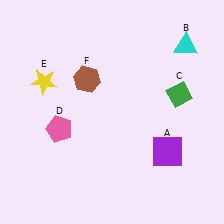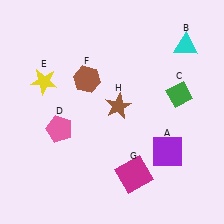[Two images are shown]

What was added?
A magenta square (G), a brown star (H) were added in Image 2.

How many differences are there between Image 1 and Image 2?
There are 2 differences between the two images.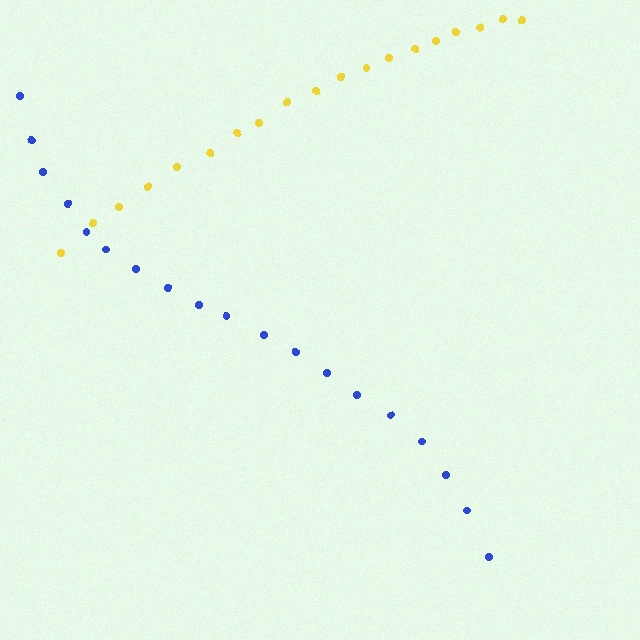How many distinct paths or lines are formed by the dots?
There are 2 distinct paths.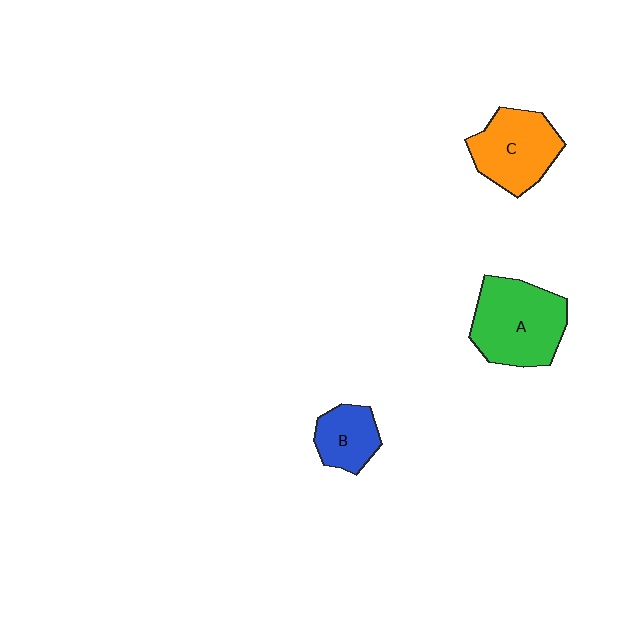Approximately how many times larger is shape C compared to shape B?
Approximately 1.6 times.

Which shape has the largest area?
Shape A (green).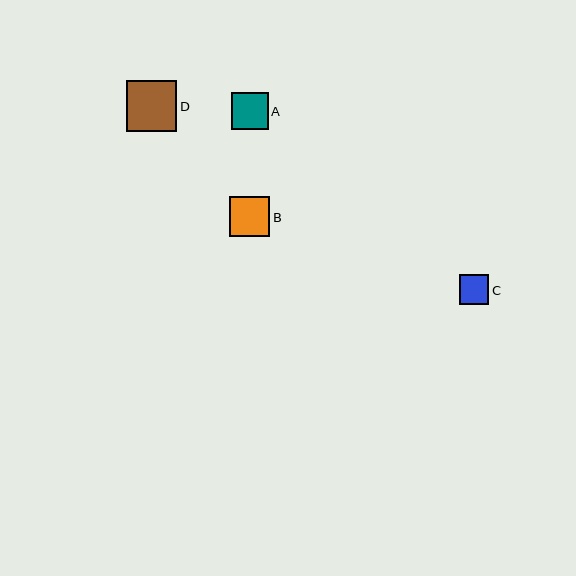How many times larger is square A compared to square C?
Square A is approximately 1.3 times the size of square C.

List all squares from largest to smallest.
From largest to smallest: D, B, A, C.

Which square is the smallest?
Square C is the smallest with a size of approximately 30 pixels.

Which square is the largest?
Square D is the largest with a size of approximately 51 pixels.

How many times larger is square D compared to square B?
Square D is approximately 1.3 times the size of square B.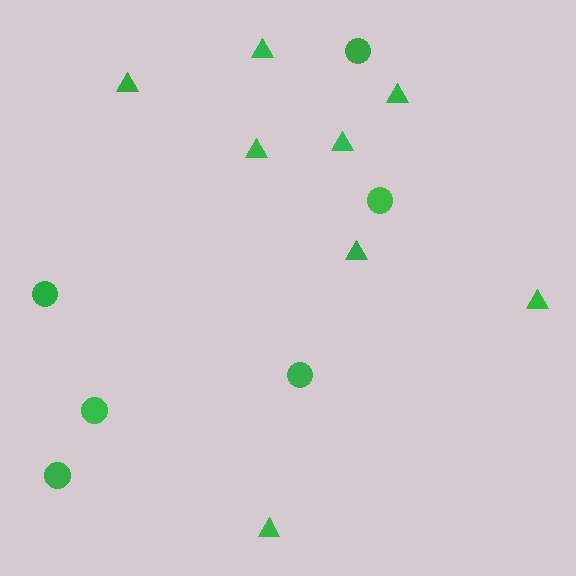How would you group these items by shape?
There are 2 groups: one group of circles (6) and one group of triangles (8).